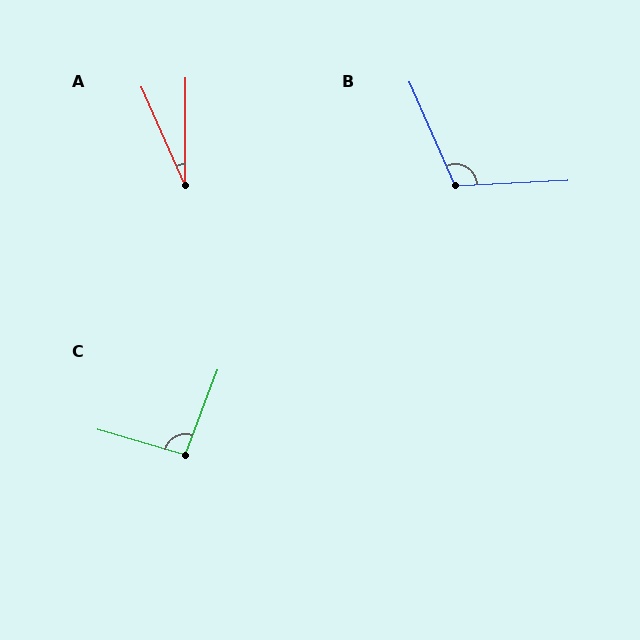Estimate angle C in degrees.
Approximately 95 degrees.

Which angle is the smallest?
A, at approximately 24 degrees.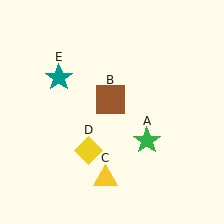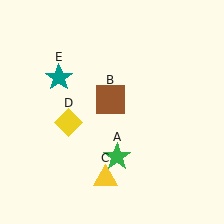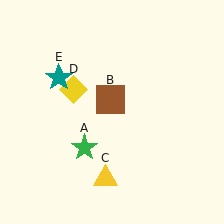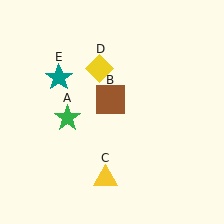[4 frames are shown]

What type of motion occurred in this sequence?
The green star (object A), yellow diamond (object D) rotated clockwise around the center of the scene.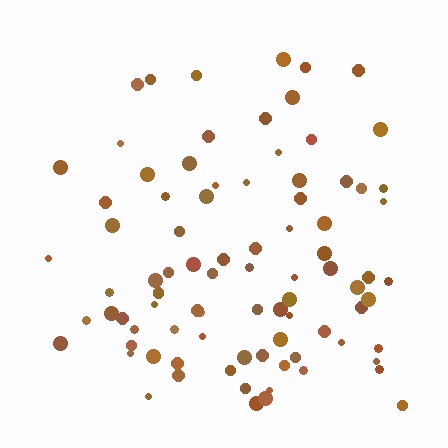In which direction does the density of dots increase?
From top to bottom, with the bottom side densest.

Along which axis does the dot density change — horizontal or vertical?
Vertical.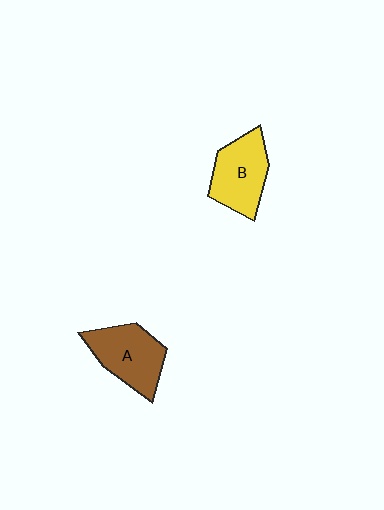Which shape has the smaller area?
Shape B (yellow).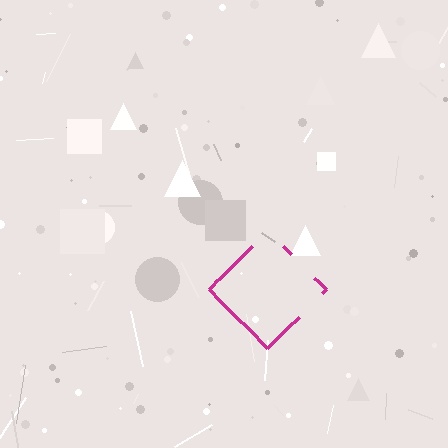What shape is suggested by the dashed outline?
The dashed outline suggests a diamond.